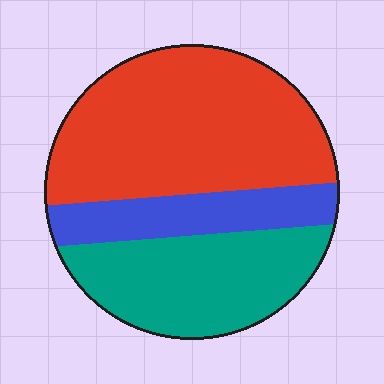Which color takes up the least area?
Blue, at roughly 20%.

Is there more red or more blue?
Red.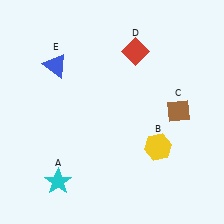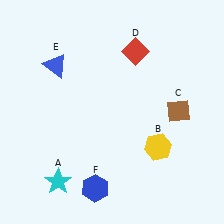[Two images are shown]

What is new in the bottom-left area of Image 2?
A blue hexagon (F) was added in the bottom-left area of Image 2.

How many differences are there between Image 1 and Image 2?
There is 1 difference between the two images.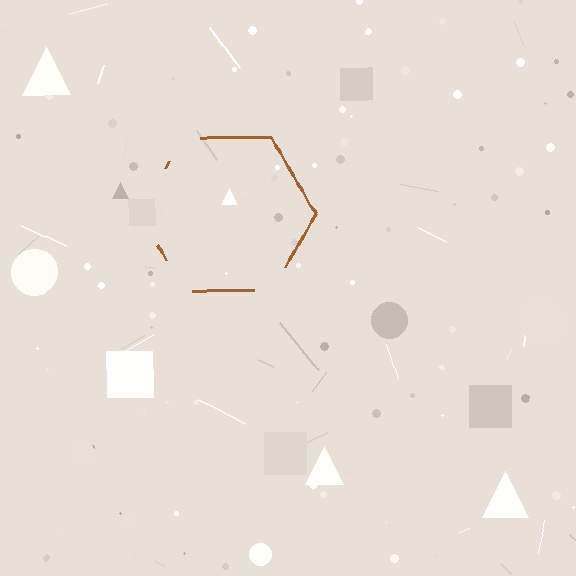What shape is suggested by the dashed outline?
The dashed outline suggests a hexagon.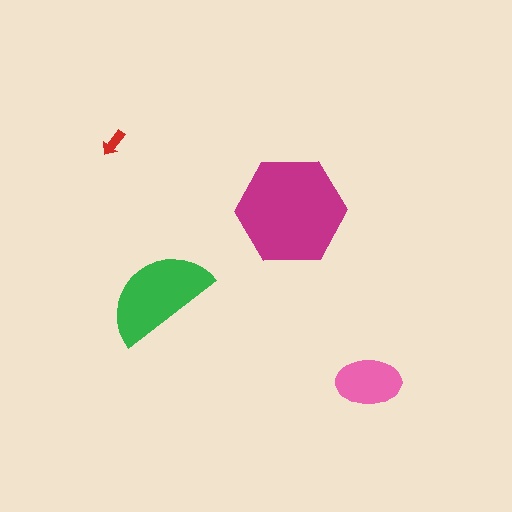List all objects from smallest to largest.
The red arrow, the pink ellipse, the green semicircle, the magenta hexagon.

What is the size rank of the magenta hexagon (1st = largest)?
1st.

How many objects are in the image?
There are 4 objects in the image.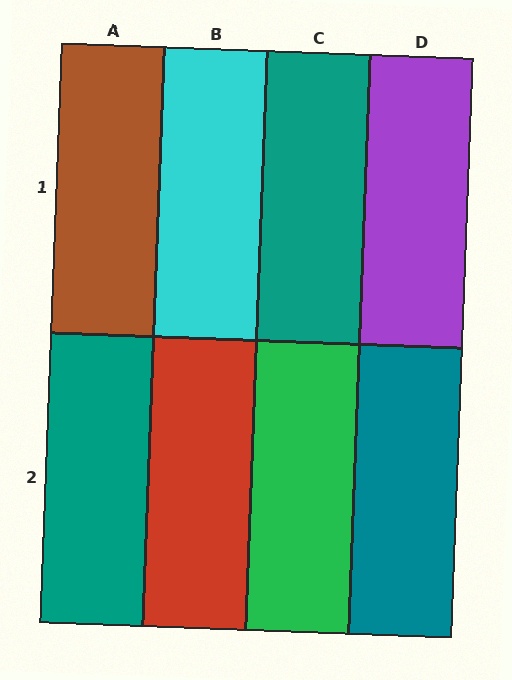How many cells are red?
1 cell is red.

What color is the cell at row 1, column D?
Purple.